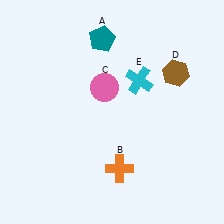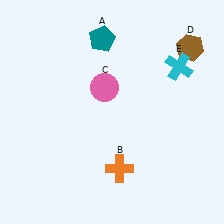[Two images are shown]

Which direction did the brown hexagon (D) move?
The brown hexagon (D) moved up.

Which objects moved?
The objects that moved are: the brown hexagon (D), the cyan cross (E).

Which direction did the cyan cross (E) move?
The cyan cross (E) moved right.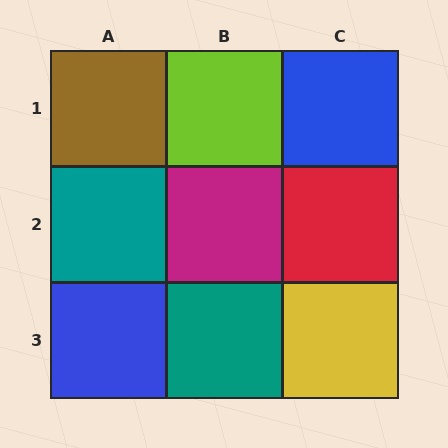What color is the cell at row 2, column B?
Magenta.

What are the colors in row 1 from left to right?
Brown, lime, blue.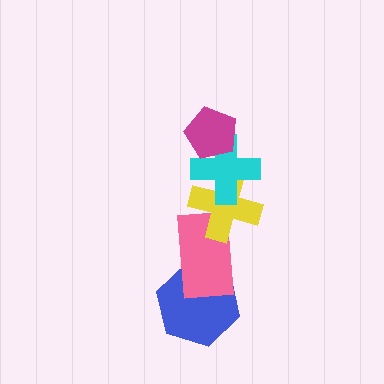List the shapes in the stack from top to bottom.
From top to bottom: the magenta pentagon, the cyan cross, the yellow cross, the pink rectangle, the blue hexagon.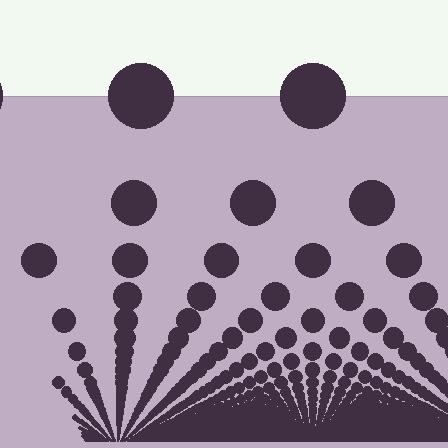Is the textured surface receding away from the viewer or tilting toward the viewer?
The surface appears to tilt toward the viewer. Texture elements get larger and sparser toward the top.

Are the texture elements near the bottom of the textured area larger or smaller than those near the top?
Smaller. The gradient is inverted — elements near the bottom are smaller and denser.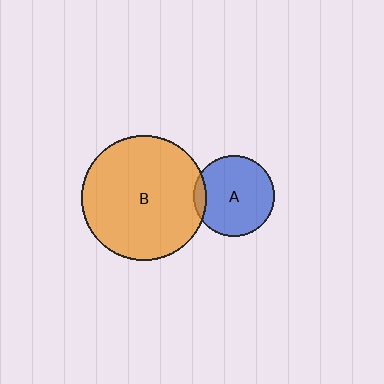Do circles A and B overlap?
Yes.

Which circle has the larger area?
Circle B (orange).